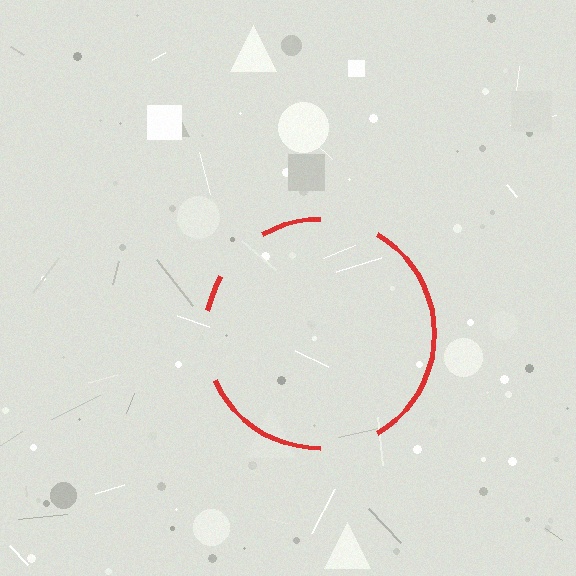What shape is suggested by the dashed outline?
The dashed outline suggests a circle.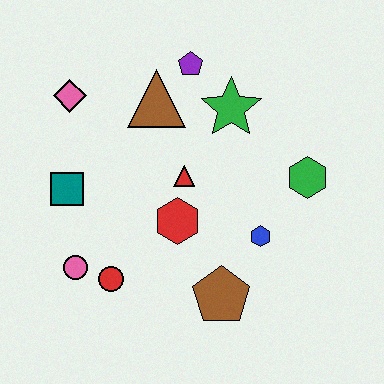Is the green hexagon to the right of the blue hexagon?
Yes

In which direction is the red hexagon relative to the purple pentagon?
The red hexagon is below the purple pentagon.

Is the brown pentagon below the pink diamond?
Yes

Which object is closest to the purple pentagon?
The brown triangle is closest to the purple pentagon.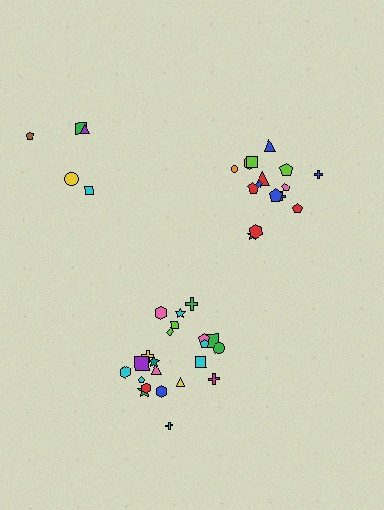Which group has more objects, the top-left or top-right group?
The top-right group.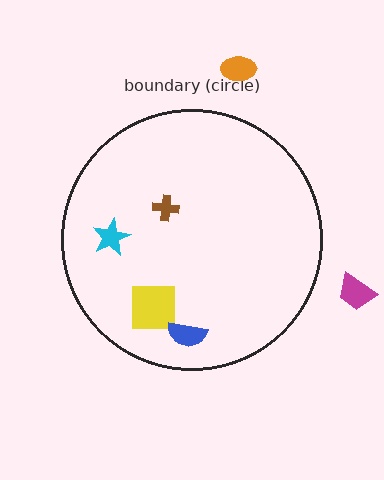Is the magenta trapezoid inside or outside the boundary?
Outside.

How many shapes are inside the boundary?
4 inside, 2 outside.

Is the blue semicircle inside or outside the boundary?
Inside.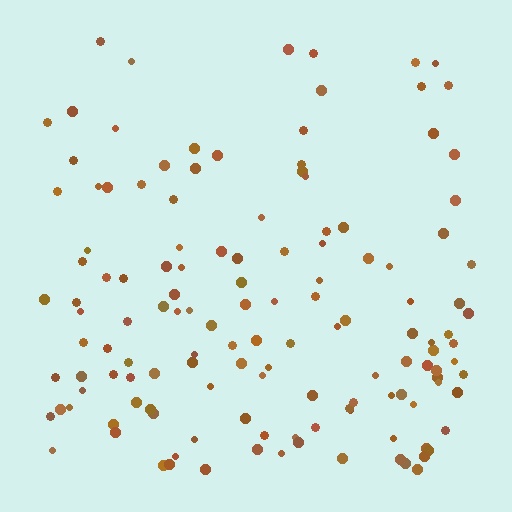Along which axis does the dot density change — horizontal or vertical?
Vertical.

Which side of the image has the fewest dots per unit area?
The top.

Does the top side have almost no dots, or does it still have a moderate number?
Still a moderate number, just noticeably fewer than the bottom.